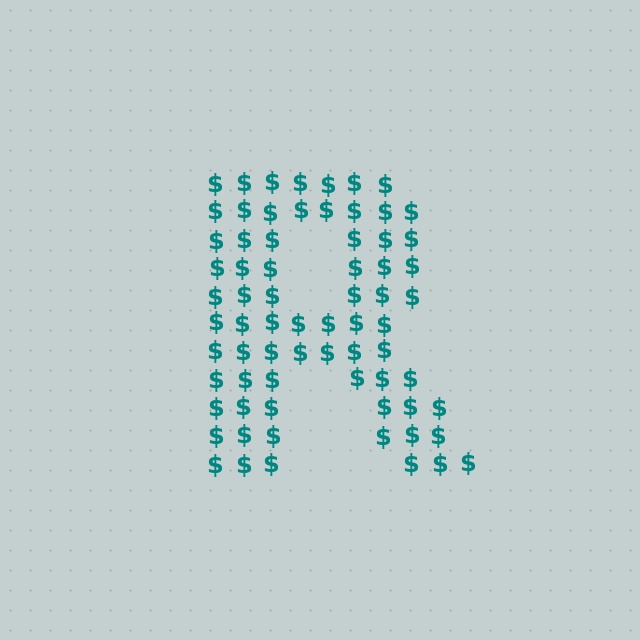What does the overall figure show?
The overall figure shows the letter R.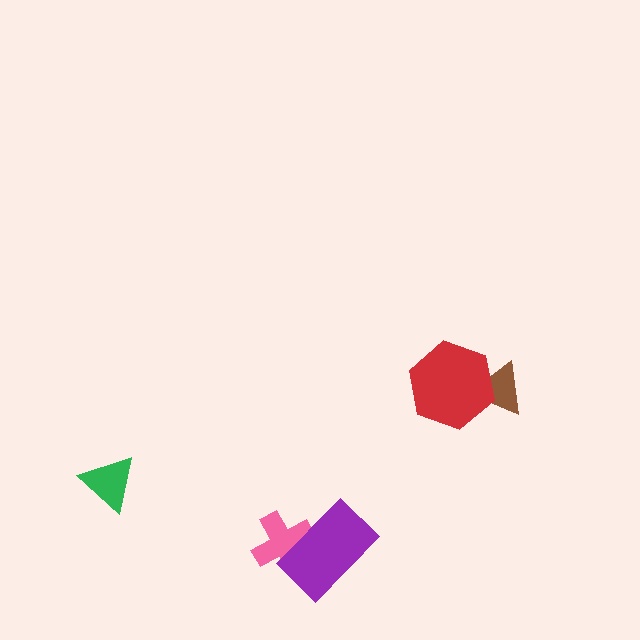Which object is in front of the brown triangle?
The red hexagon is in front of the brown triangle.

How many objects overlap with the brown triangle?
1 object overlaps with the brown triangle.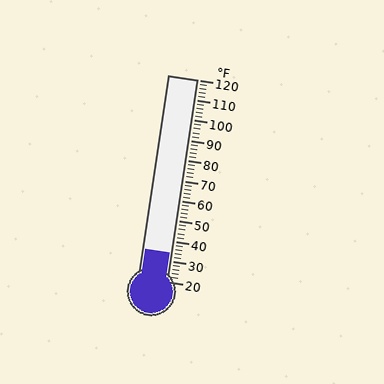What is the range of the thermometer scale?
The thermometer scale ranges from 20°F to 120°F.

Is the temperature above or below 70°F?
The temperature is below 70°F.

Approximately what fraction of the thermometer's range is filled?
The thermometer is filled to approximately 15% of its range.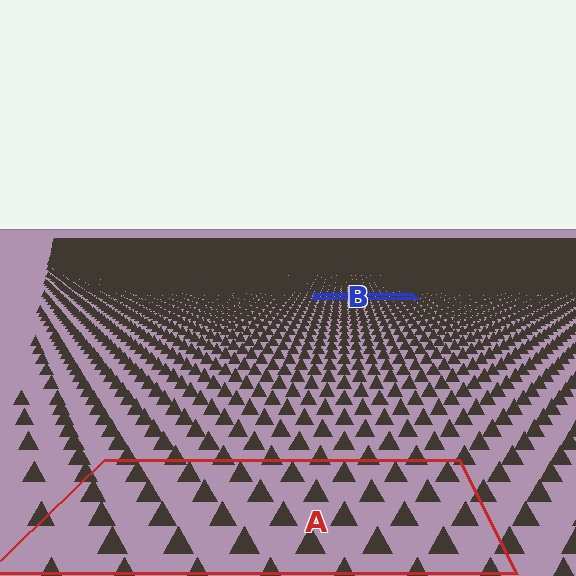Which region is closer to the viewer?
Region A is closer. The texture elements there are larger and more spread out.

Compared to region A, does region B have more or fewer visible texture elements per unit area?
Region B has more texture elements per unit area — they are packed more densely because it is farther away.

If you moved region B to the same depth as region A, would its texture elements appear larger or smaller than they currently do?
They would appear larger. At a closer depth, the same texture elements are projected at a bigger on-screen size.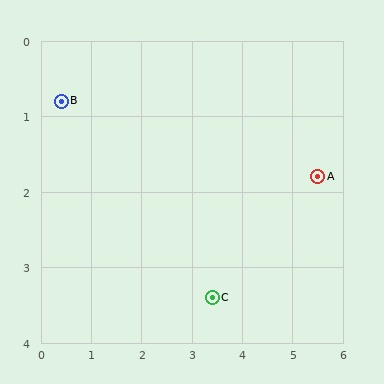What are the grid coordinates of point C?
Point C is at approximately (3.4, 3.4).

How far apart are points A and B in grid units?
Points A and B are about 5.2 grid units apart.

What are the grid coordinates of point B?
Point B is at approximately (0.4, 0.8).